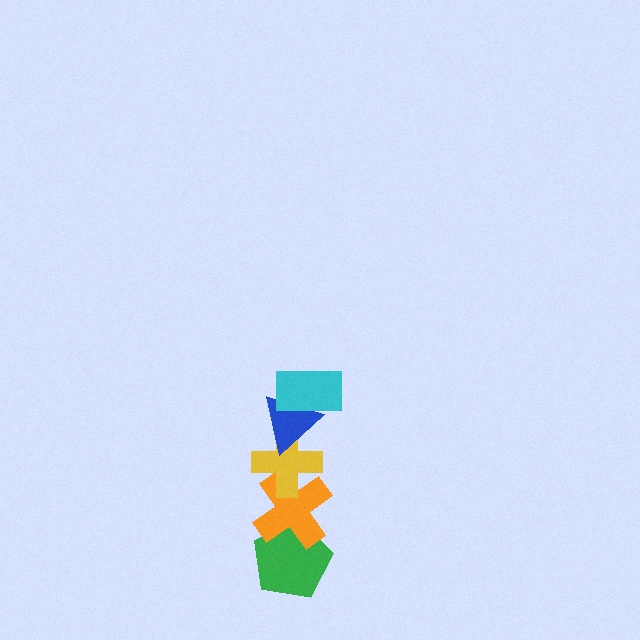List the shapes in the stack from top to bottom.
From top to bottom: the cyan rectangle, the blue triangle, the yellow cross, the orange cross, the green pentagon.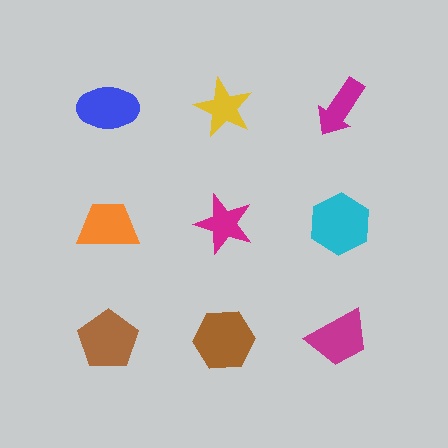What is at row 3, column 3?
A magenta trapezoid.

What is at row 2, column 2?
A magenta star.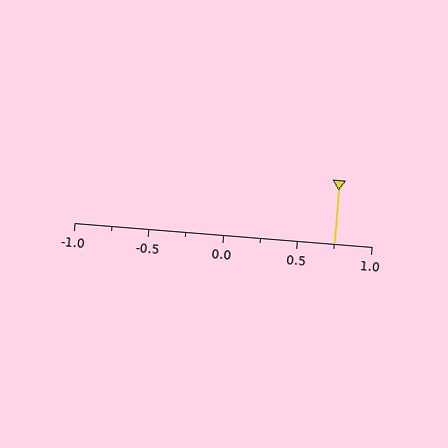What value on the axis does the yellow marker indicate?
The marker indicates approximately 0.75.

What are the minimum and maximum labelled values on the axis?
The axis runs from -1.0 to 1.0.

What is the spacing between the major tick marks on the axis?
The major ticks are spaced 0.5 apart.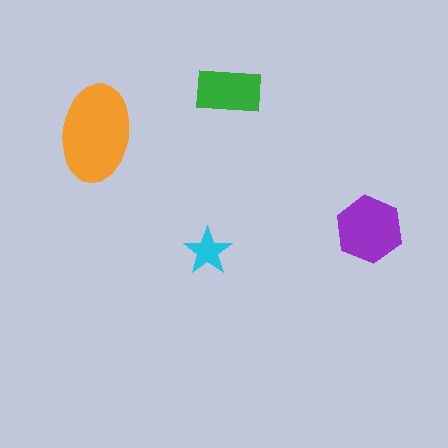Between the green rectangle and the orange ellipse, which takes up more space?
The orange ellipse.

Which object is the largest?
The orange ellipse.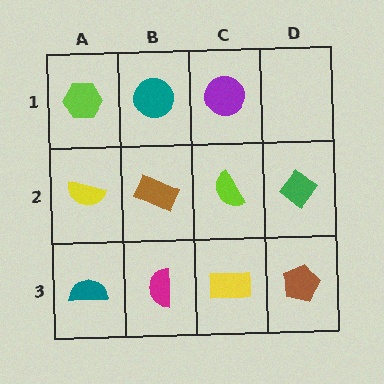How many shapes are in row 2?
4 shapes.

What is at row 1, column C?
A purple circle.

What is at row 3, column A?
A teal semicircle.